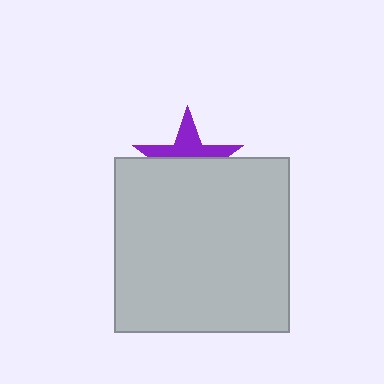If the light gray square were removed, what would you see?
You would see the complete purple star.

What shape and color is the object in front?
The object in front is a light gray square.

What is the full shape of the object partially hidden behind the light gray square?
The partially hidden object is a purple star.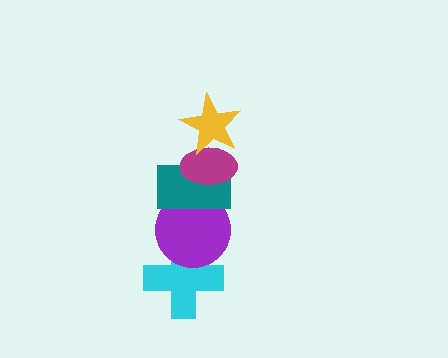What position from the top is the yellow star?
The yellow star is 1st from the top.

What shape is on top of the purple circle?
The teal rectangle is on top of the purple circle.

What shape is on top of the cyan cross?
The purple circle is on top of the cyan cross.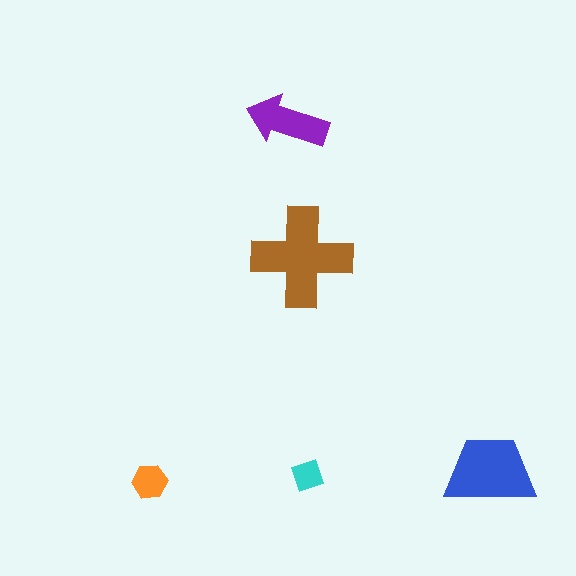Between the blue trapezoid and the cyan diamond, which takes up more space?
The blue trapezoid.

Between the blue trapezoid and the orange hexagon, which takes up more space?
The blue trapezoid.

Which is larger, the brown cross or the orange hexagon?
The brown cross.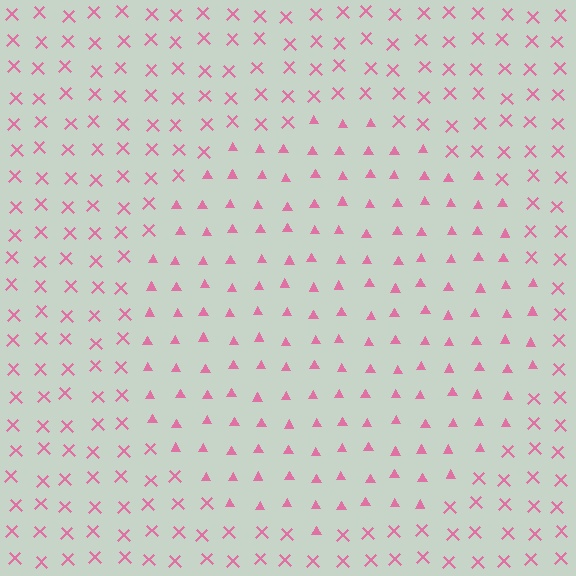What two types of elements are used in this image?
The image uses triangles inside the circle region and X marks outside it.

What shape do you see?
I see a circle.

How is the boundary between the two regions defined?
The boundary is defined by a change in element shape: triangles inside vs. X marks outside. All elements share the same color and spacing.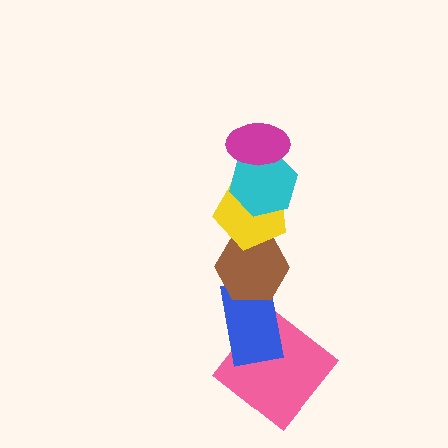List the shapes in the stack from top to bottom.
From top to bottom: the magenta ellipse, the cyan hexagon, the yellow pentagon, the brown hexagon, the blue rectangle, the pink diamond.